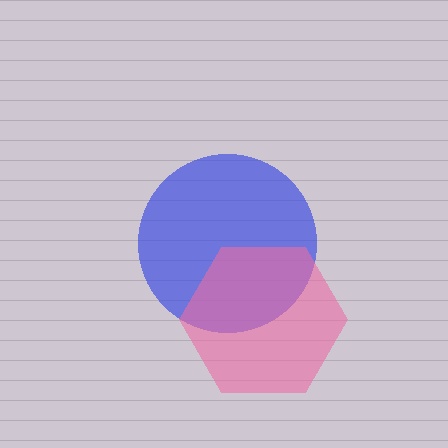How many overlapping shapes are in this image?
There are 2 overlapping shapes in the image.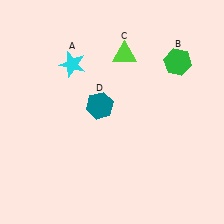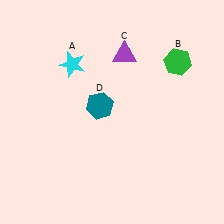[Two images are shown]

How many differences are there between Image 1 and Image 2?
There is 1 difference between the two images.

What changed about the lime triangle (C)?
In Image 1, C is lime. In Image 2, it changed to purple.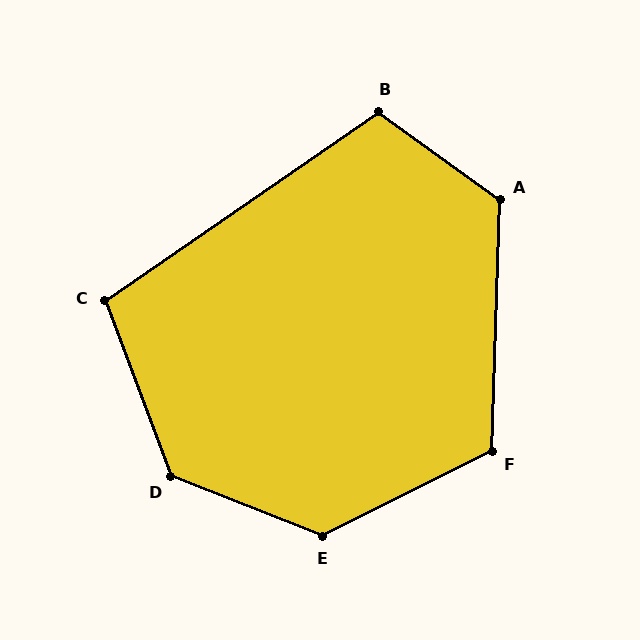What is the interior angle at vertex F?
Approximately 119 degrees (obtuse).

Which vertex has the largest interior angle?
D, at approximately 132 degrees.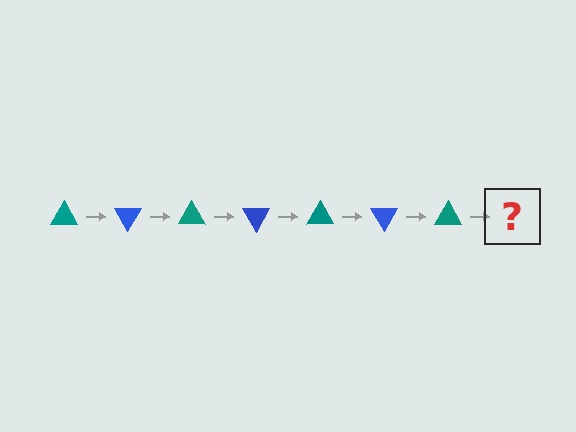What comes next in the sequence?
The next element should be a blue triangle, rotated 420 degrees from the start.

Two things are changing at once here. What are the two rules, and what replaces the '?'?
The two rules are that it rotates 60 degrees each step and the color cycles through teal and blue. The '?' should be a blue triangle, rotated 420 degrees from the start.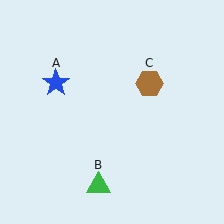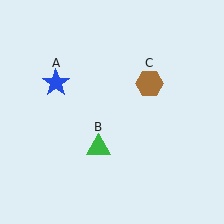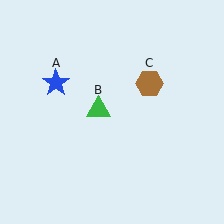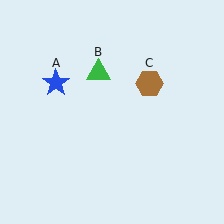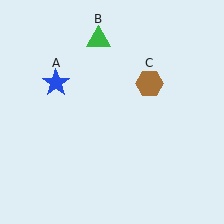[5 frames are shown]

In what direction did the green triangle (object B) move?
The green triangle (object B) moved up.